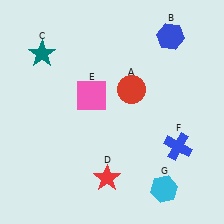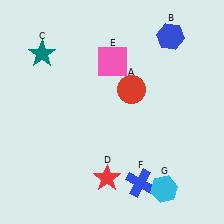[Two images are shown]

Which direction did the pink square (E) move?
The pink square (E) moved up.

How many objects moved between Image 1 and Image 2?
2 objects moved between the two images.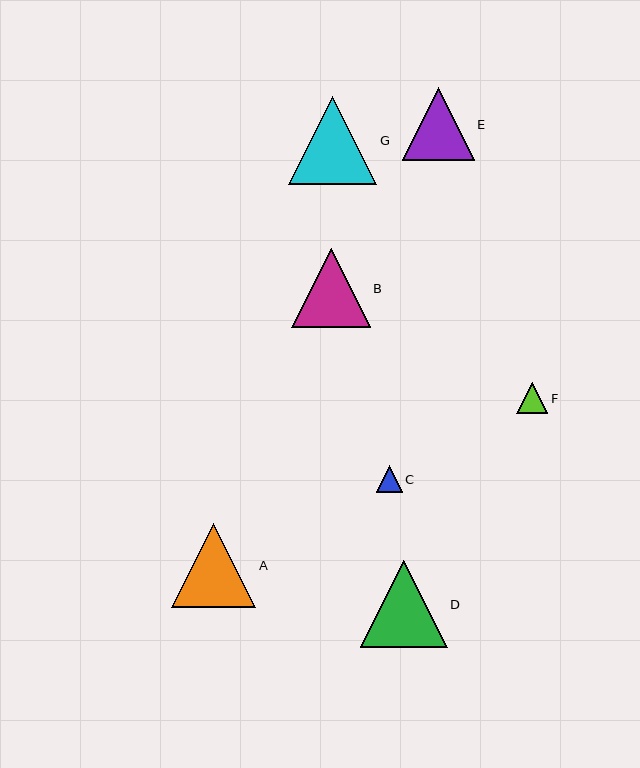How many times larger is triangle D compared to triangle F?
Triangle D is approximately 2.8 times the size of triangle F.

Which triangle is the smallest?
Triangle C is the smallest with a size of approximately 26 pixels.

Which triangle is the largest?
Triangle G is the largest with a size of approximately 88 pixels.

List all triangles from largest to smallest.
From largest to smallest: G, D, A, B, E, F, C.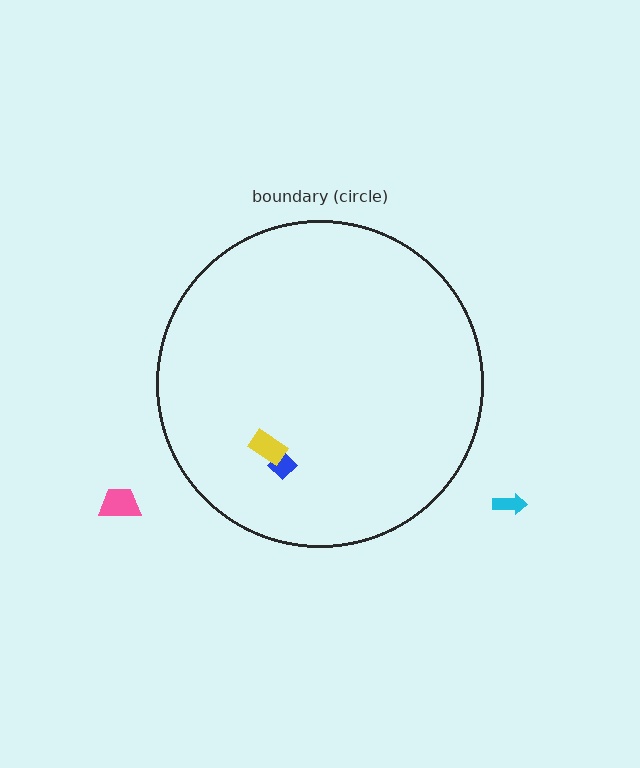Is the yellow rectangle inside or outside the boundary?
Inside.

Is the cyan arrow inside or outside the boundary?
Outside.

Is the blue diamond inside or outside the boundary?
Inside.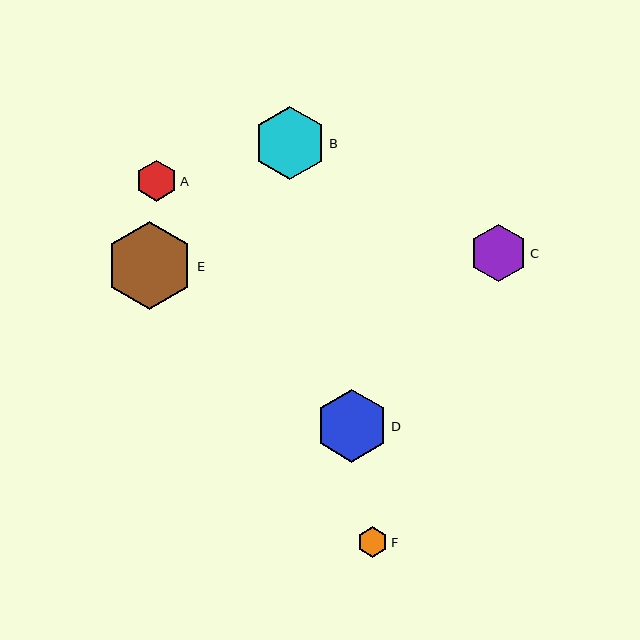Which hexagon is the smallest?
Hexagon F is the smallest with a size of approximately 31 pixels.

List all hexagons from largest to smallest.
From largest to smallest: E, B, D, C, A, F.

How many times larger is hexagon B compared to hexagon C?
Hexagon B is approximately 1.3 times the size of hexagon C.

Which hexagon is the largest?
Hexagon E is the largest with a size of approximately 88 pixels.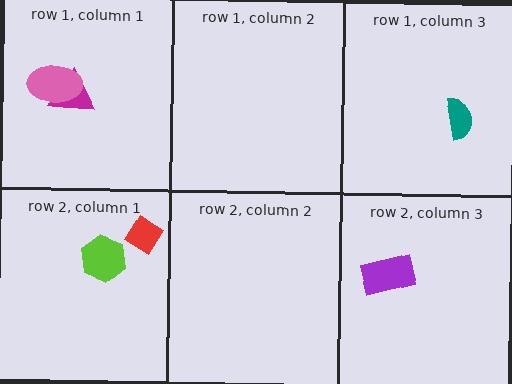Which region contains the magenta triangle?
The row 1, column 1 region.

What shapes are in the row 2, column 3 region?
The purple rectangle.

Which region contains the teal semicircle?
The row 1, column 3 region.